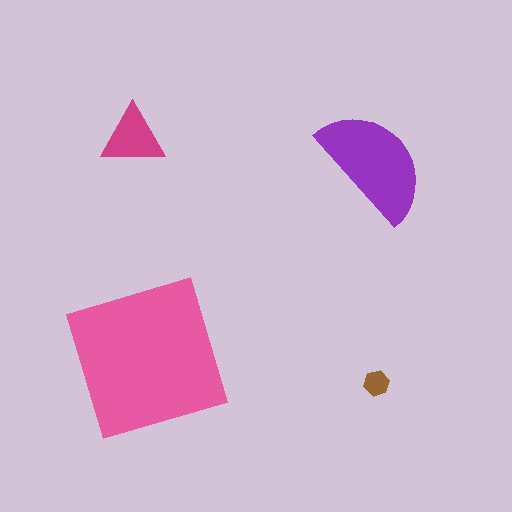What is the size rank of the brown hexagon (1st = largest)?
4th.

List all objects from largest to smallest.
The pink square, the purple semicircle, the magenta triangle, the brown hexagon.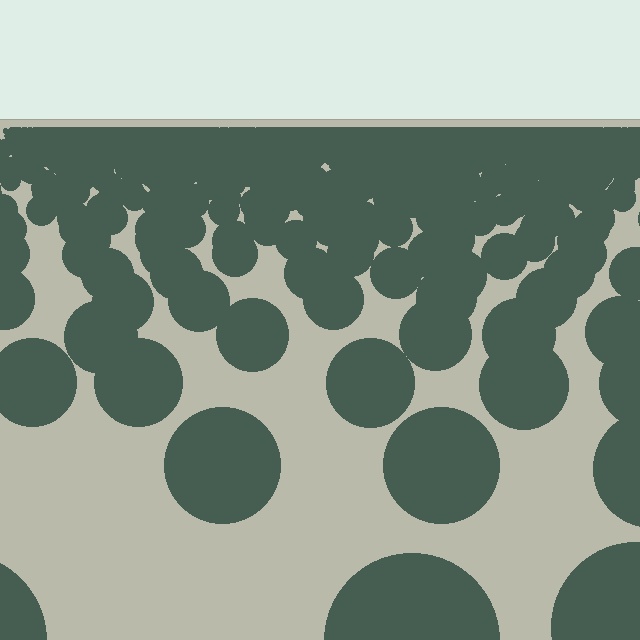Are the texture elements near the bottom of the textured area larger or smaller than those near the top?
Larger. Near the bottom, elements are closer to the viewer and appear at a bigger on-screen size.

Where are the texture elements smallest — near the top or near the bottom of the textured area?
Near the top.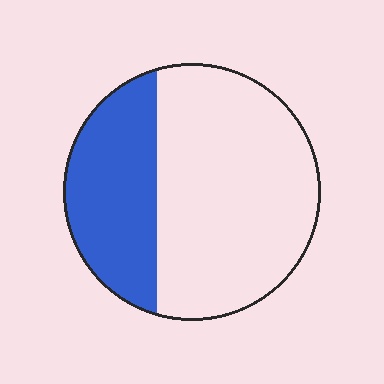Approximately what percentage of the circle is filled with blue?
Approximately 35%.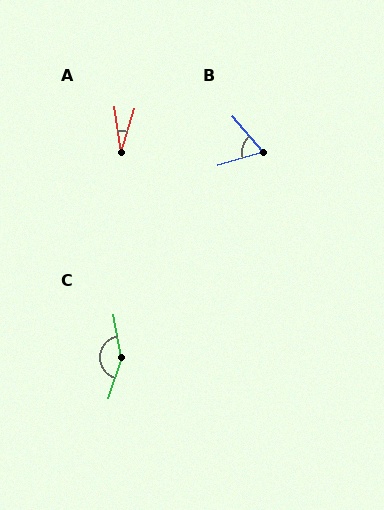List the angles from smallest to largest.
A (26°), B (65°), C (152°).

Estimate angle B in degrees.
Approximately 65 degrees.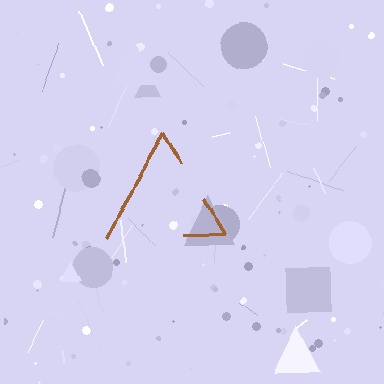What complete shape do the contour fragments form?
The contour fragments form a triangle.